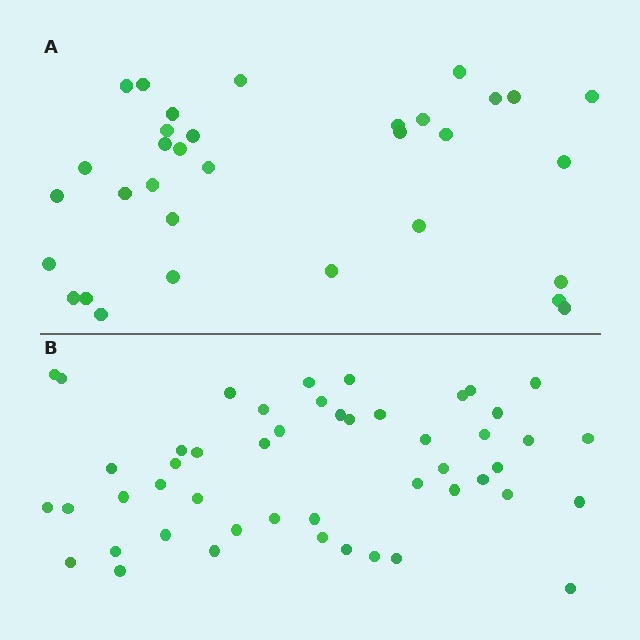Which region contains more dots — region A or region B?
Region B (the bottom region) has more dots.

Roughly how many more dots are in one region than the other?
Region B has approximately 15 more dots than region A.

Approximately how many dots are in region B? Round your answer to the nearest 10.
About 50 dots. (The exact count is 49, which rounds to 50.)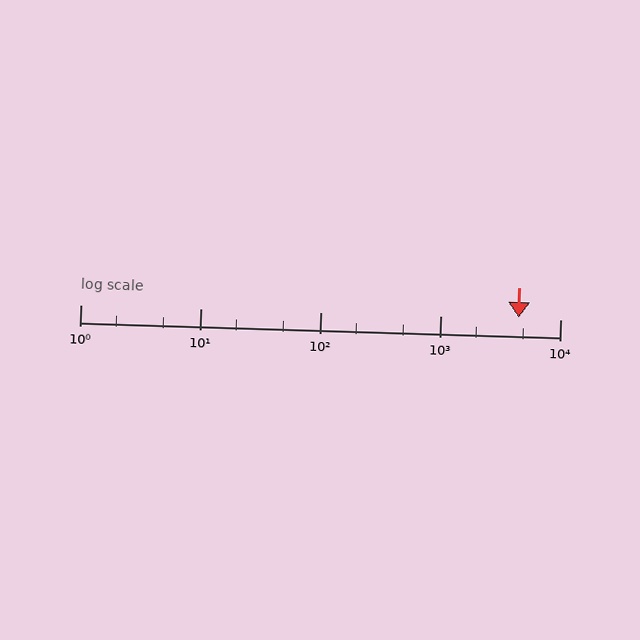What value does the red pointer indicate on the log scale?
The pointer indicates approximately 4500.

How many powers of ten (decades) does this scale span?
The scale spans 4 decades, from 1 to 10000.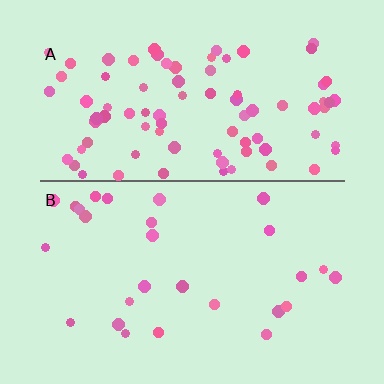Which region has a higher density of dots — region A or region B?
A (the top).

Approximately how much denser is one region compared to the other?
Approximately 3.0× — region A over region B.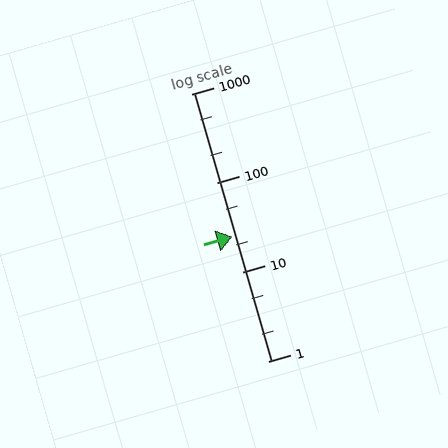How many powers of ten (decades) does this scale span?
The scale spans 3 decades, from 1 to 1000.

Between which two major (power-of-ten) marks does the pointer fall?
The pointer is between 10 and 100.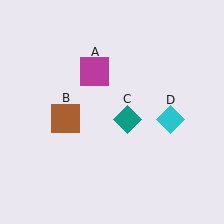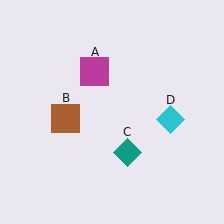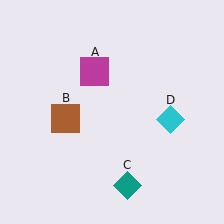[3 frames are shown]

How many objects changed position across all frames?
1 object changed position: teal diamond (object C).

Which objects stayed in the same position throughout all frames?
Magenta square (object A) and brown square (object B) and cyan diamond (object D) remained stationary.